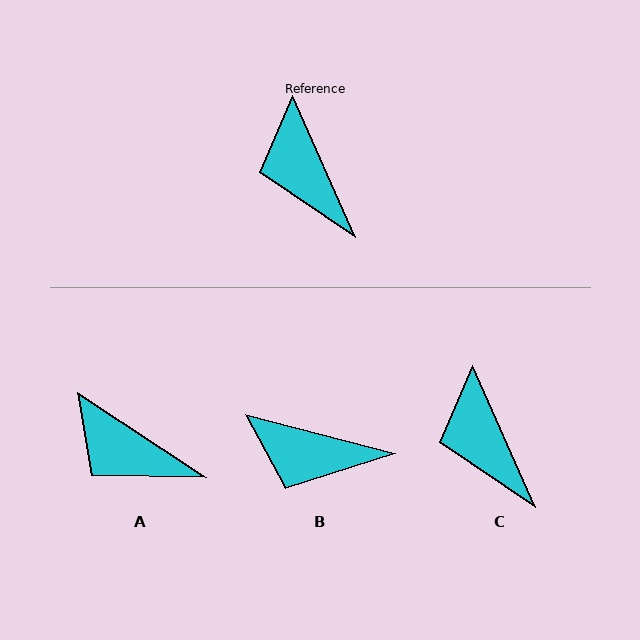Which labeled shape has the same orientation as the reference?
C.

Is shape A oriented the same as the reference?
No, it is off by about 33 degrees.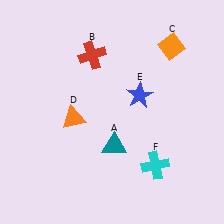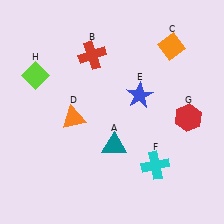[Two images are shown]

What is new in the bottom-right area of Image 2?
A red hexagon (G) was added in the bottom-right area of Image 2.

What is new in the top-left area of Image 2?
A lime diamond (H) was added in the top-left area of Image 2.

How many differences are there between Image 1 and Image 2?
There are 2 differences between the two images.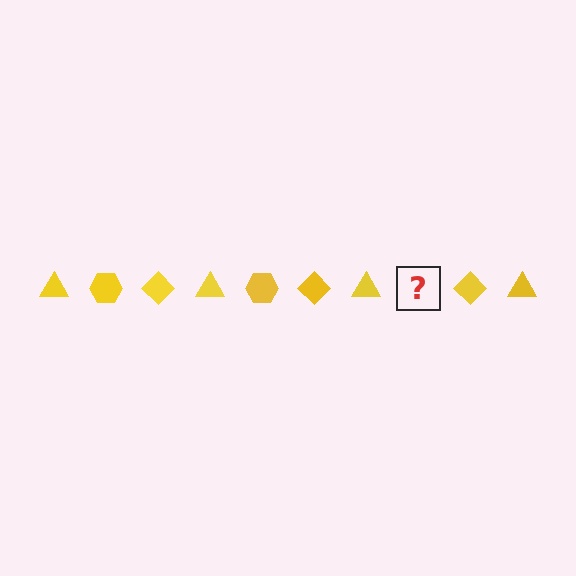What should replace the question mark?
The question mark should be replaced with a yellow hexagon.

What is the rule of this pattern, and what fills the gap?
The rule is that the pattern cycles through triangle, hexagon, diamond shapes in yellow. The gap should be filled with a yellow hexagon.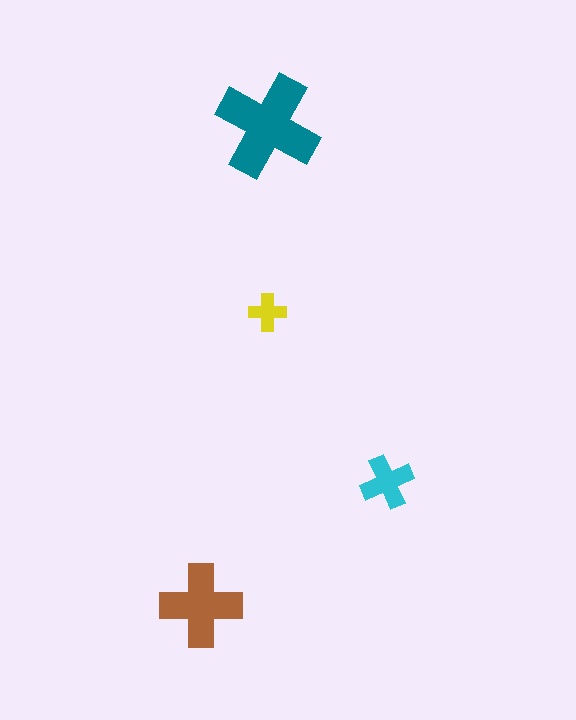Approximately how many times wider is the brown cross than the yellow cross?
About 2 times wider.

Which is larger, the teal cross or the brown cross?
The teal one.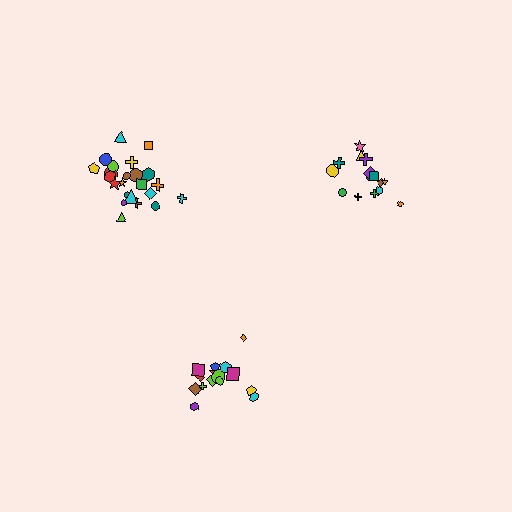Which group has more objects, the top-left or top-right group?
The top-left group.